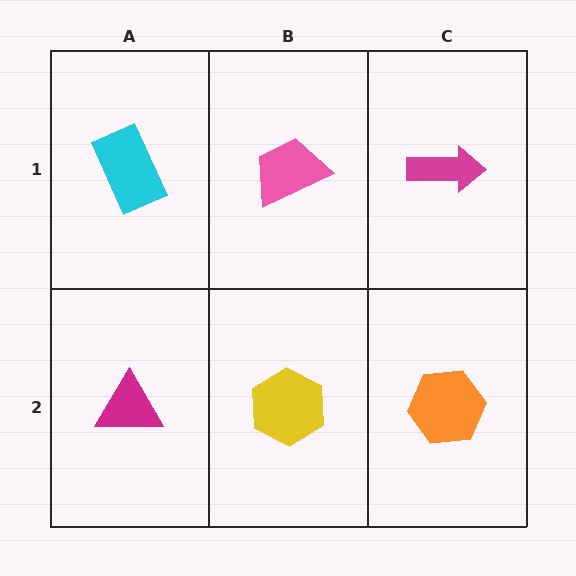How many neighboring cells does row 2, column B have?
3.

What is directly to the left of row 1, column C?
A pink trapezoid.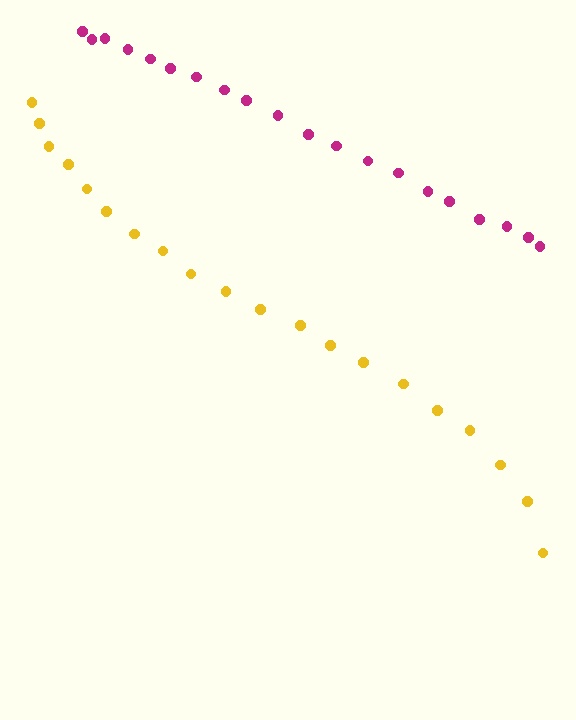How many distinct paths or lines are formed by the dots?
There are 2 distinct paths.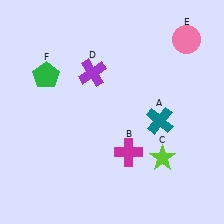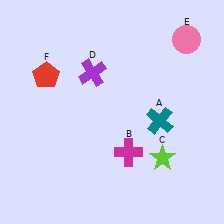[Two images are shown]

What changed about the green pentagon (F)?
In Image 1, F is green. In Image 2, it changed to red.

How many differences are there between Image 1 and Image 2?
There is 1 difference between the two images.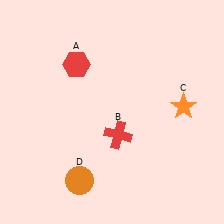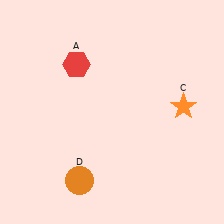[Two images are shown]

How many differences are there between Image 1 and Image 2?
There is 1 difference between the two images.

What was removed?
The red cross (B) was removed in Image 2.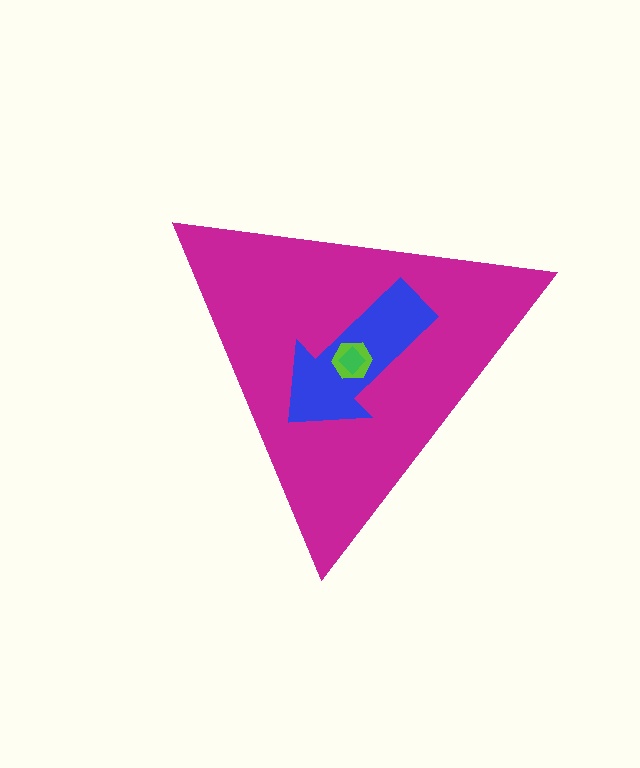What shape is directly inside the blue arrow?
The lime hexagon.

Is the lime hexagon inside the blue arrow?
Yes.